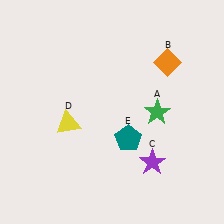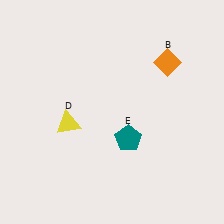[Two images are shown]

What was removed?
The purple star (C), the green star (A) were removed in Image 2.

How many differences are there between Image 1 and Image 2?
There are 2 differences between the two images.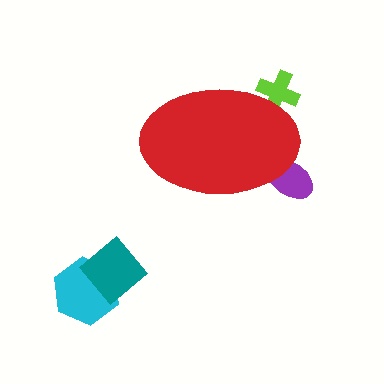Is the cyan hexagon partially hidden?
No, the cyan hexagon is fully visible.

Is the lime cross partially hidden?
Yes, the lime cross is partially hidden behind the red ellipse.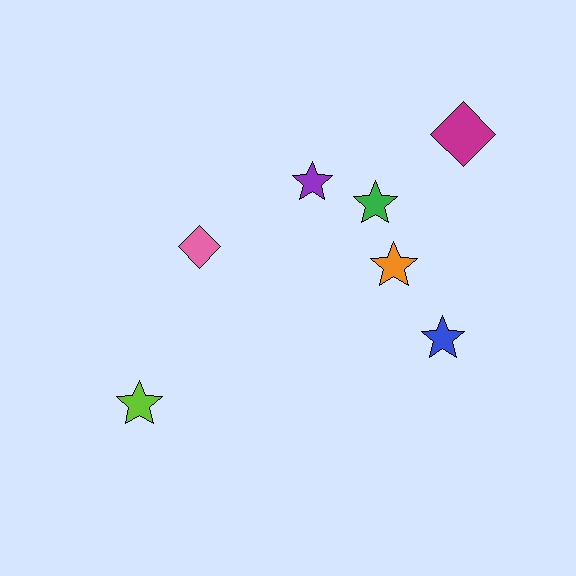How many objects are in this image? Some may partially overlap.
There are 7 objects.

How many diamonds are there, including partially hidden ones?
There are 2 diamonds.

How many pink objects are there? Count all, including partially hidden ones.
There is 1 pink object.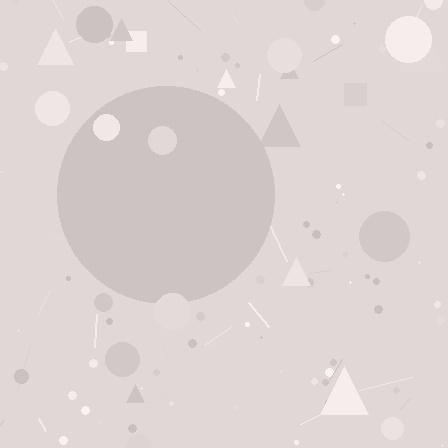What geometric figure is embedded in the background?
A circle is embedded in the background.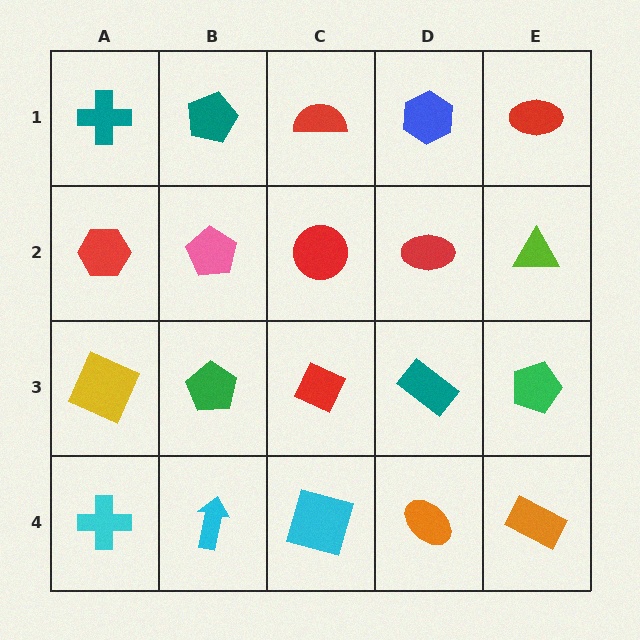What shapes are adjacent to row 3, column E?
A lime triangle (row 2, column E), an orange rectangle (row 4, column E), a teal rectangle (row 3, column D).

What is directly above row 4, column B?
A green pentagon.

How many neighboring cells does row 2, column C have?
4.